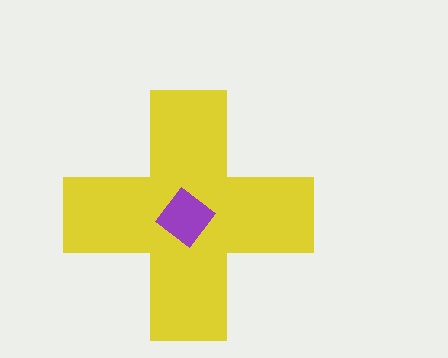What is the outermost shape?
The yellow cross.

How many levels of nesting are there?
2.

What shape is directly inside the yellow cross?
The purple diamond.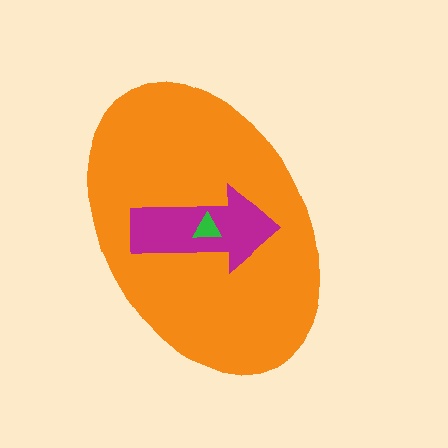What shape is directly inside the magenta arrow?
The green triangle.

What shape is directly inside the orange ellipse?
The magenta arrow.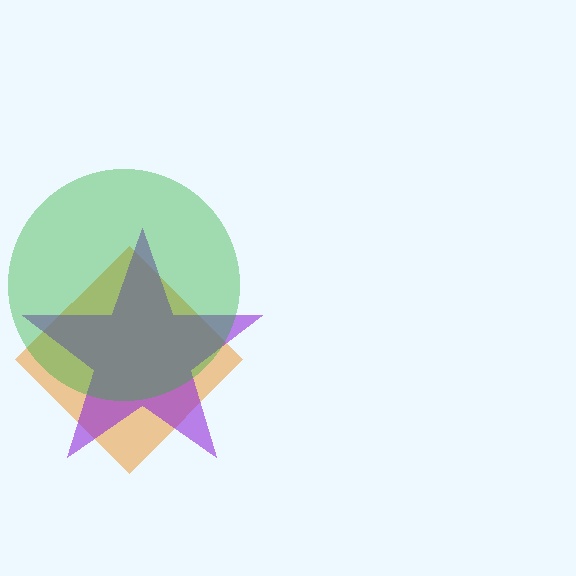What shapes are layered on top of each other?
The layered shapes are: an orange diamond, a purple star, a green circle.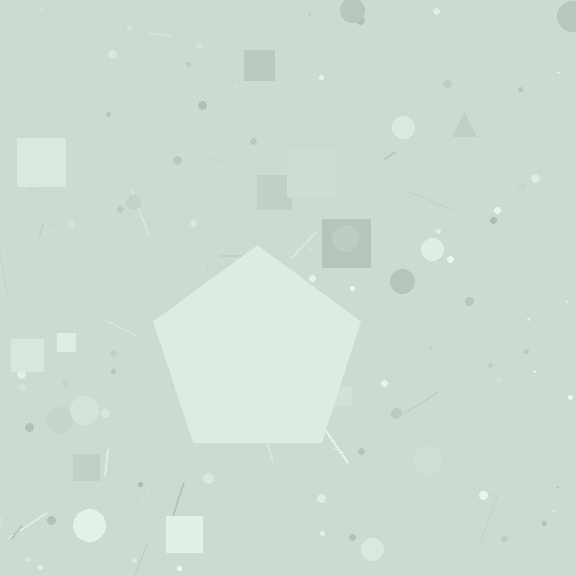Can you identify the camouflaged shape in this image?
The camouflaged shape is a pentagon.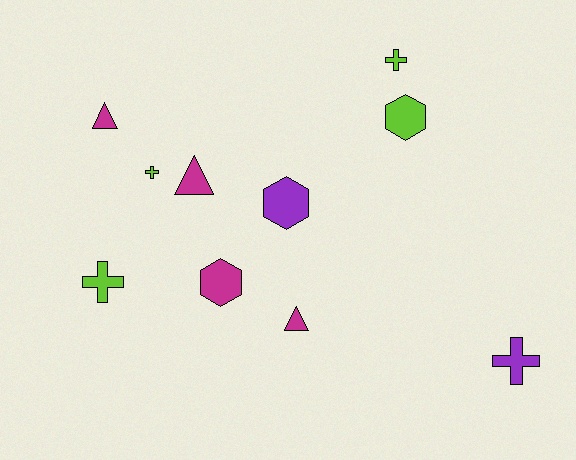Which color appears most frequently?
Lime, with 4 objects.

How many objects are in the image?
There are 10 objects.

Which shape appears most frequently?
Cross, with 4 objects.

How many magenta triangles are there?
There are 3 magenta triangles.